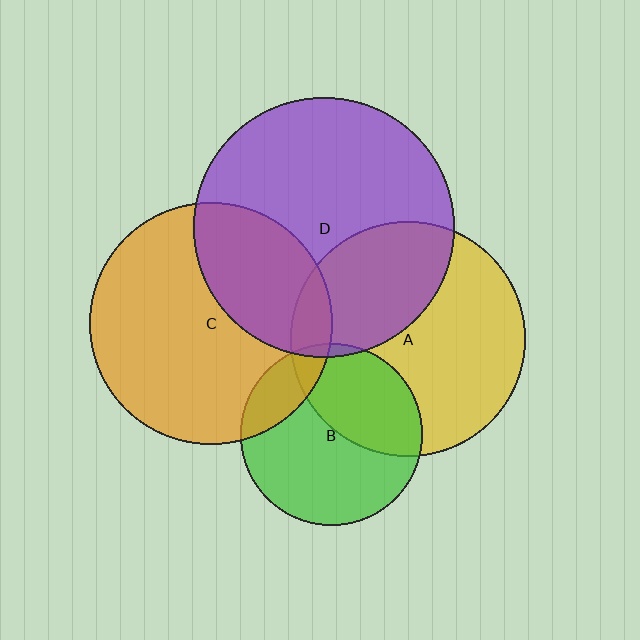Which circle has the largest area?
Circle D (purple).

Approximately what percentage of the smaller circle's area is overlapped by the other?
Approximately 30%.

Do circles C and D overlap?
Yes.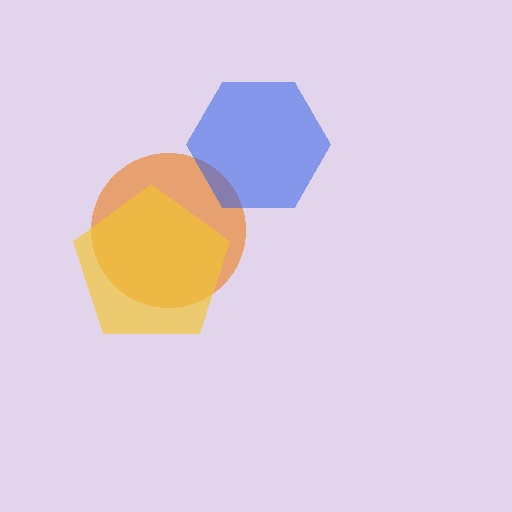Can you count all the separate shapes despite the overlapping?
Yes, there are 3 separate shapes.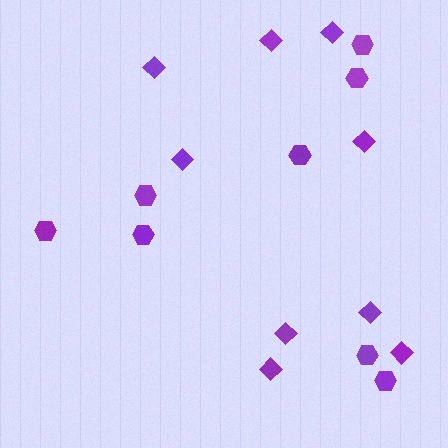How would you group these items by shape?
There are 2 groups: one group of diamonds (9) and one group of hexagons (8).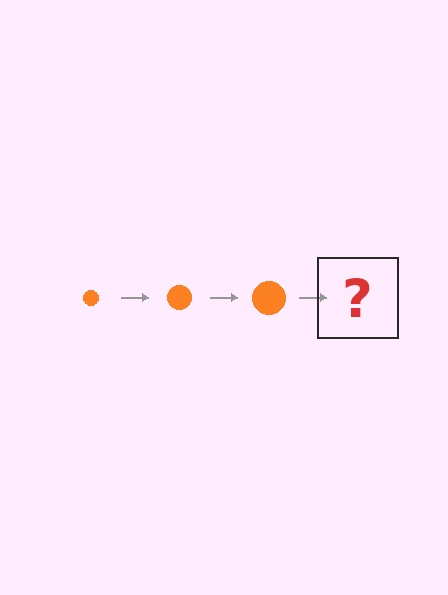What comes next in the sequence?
The next element should be an orange circle, larger than the previous one.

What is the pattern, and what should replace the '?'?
The pattern is that the circle gets progressively larger each step. The '?' should be an orange circle, larger than the previous one.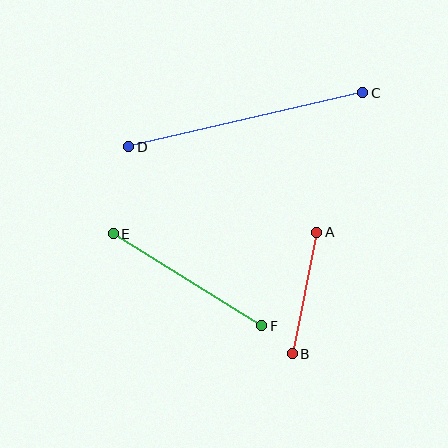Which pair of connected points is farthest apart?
Points C and D are farthest apart.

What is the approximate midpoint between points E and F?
The midpoint is at approximately (187, 280) pixels.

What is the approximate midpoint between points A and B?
The midpoint is at approximately (305, 293) pixels.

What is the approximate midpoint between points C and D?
The midpoint is at approximately (246, 120) pixels.